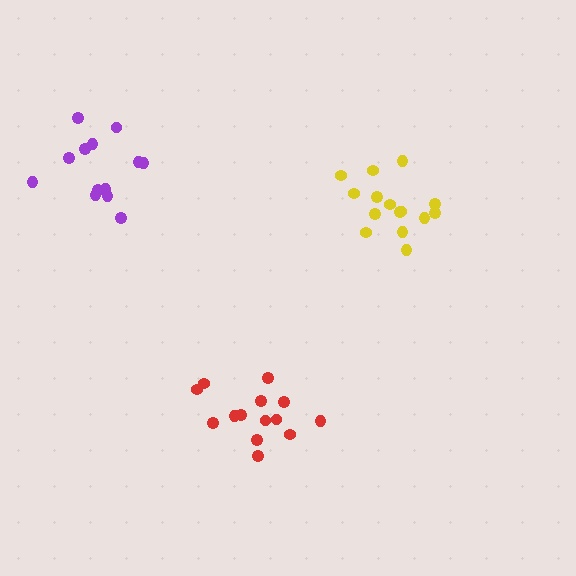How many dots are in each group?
Group 1: 15 dots, Group 2: 14 dots, Group 3: 13 dots (42 total).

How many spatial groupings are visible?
There are 3 spatial groupings.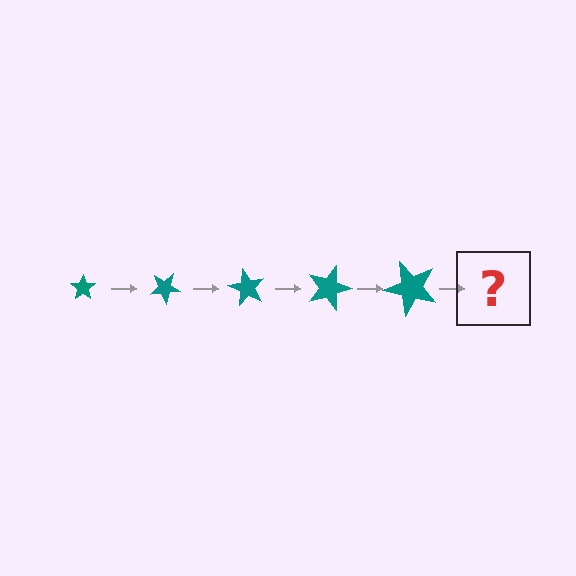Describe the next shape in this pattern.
It should be a star, larger than the previous one and rotated 150 degrees from the start.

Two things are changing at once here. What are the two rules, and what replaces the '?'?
The two rules are that the star grows larger each step and it rotates 30 degrees each step. The '?' should be a star, larger than the previous one and rotated 150 degrees from the start.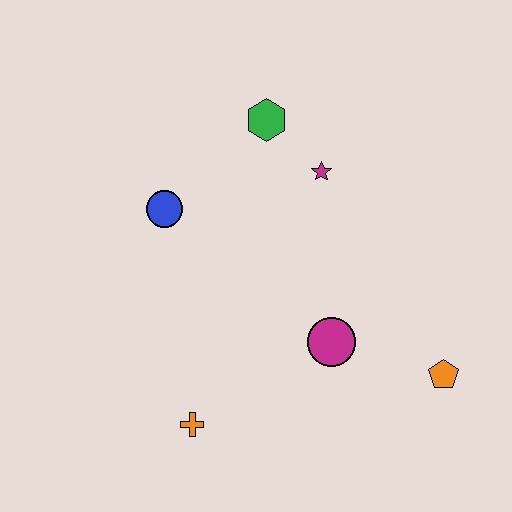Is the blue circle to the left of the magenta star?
Yes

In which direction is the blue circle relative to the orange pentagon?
The blue circle is to the left of the orange pentagon.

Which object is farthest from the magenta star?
The orange cross is farthest from the magenta star.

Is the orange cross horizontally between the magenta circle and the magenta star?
No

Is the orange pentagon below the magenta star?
Yes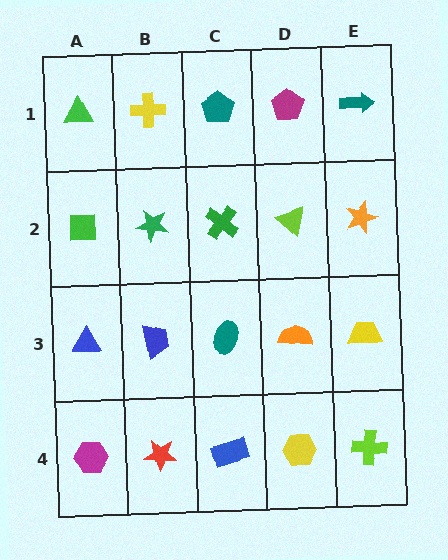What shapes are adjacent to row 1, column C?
A green cross (row 2, column C), a yellow cross (row 1, column B), a magenta pentagon (row 1, column D).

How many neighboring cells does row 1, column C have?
3.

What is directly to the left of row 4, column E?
A yellow hexagon.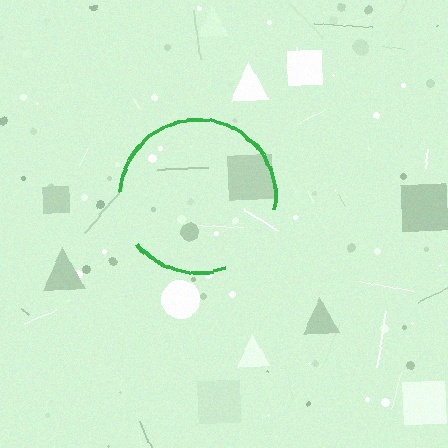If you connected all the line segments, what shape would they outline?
They would outline a circle.